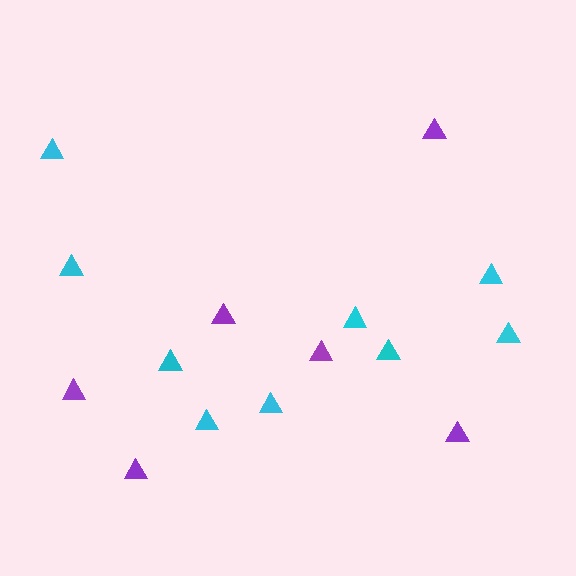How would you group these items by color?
There are 2 groups: one group of cyan triangles (9) and one group of purple triangles (6).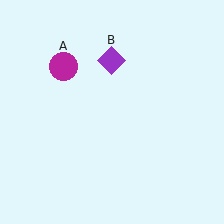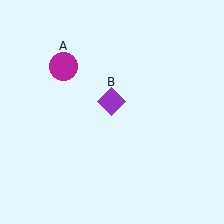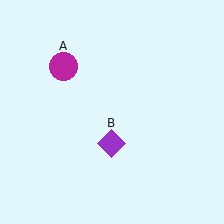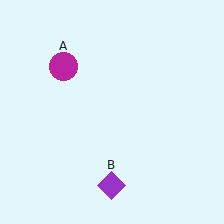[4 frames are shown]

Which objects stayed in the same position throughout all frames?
Magenta circle (object A) remained stationary.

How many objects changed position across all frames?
1 object changed position: purple diamond (object B).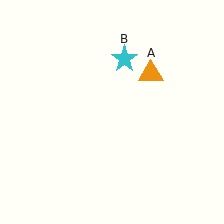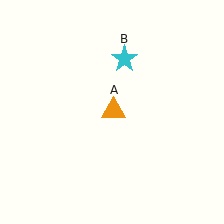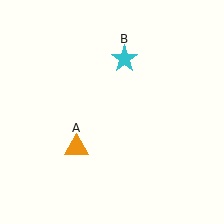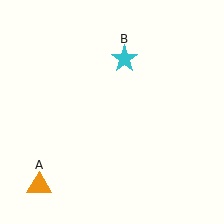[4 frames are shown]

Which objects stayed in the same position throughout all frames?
Cyan star (object B) remained stationary.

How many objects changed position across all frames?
1 object changed position: orange triangle (object A).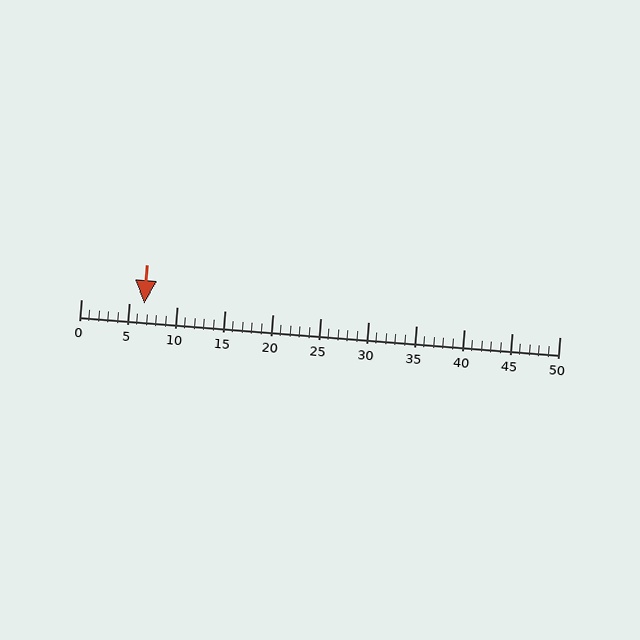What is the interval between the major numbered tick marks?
The major tick marks are spaced 5 units apart.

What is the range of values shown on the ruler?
The ruler shows values from 0 to 50.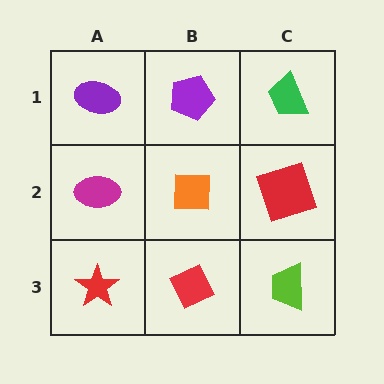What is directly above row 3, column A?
A magenta ellipse.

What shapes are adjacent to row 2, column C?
A green trapezoid (row 1, column C), a lime trapezoid (row 3, column C), an orange square (row 2, column B).